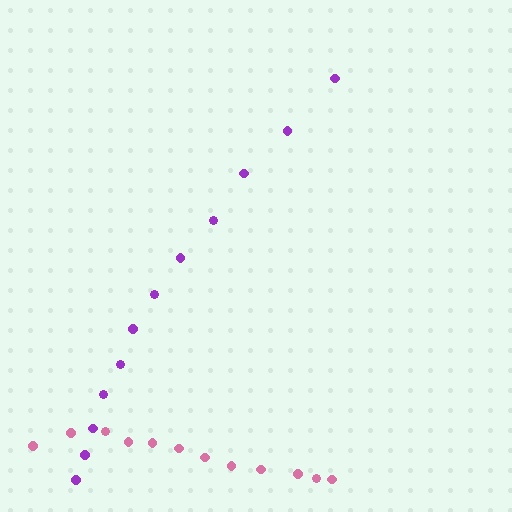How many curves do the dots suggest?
There are 2 distinct paths.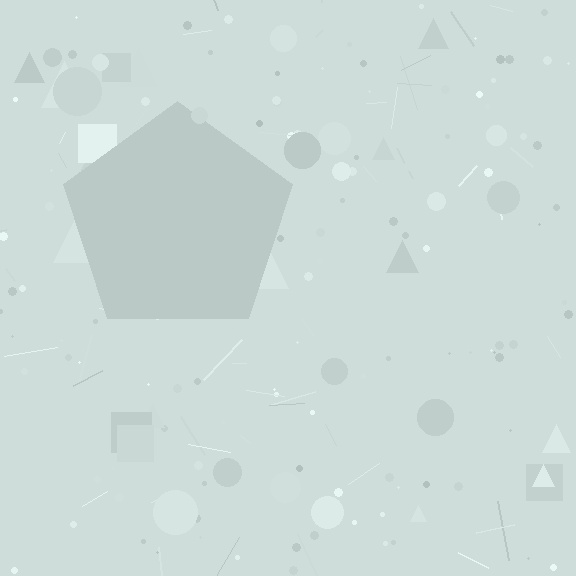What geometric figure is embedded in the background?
A pentagon is embedded in the background.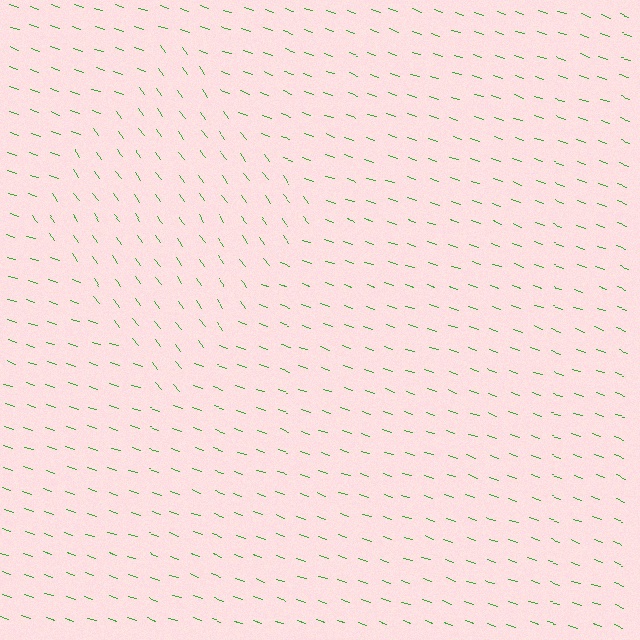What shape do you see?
I see a diamond.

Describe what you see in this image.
The image is filled with small green line segments. A diamond region in the image has lines oriented differently from the surrounding lines, creating a visible texture boundary.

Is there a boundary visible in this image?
Yes, there is a texture boundary formed by a change in line orientation.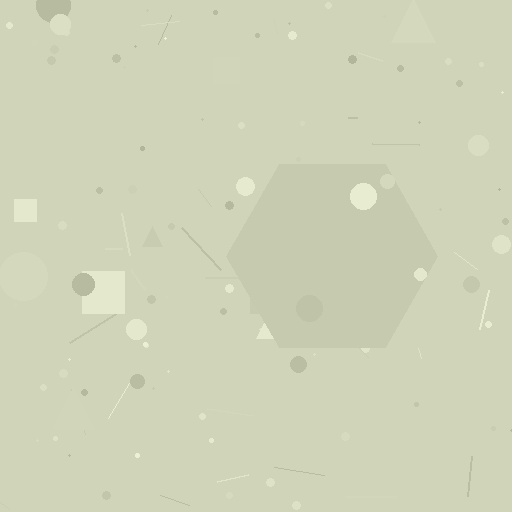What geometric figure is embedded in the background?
A hexagon is embedded in the background.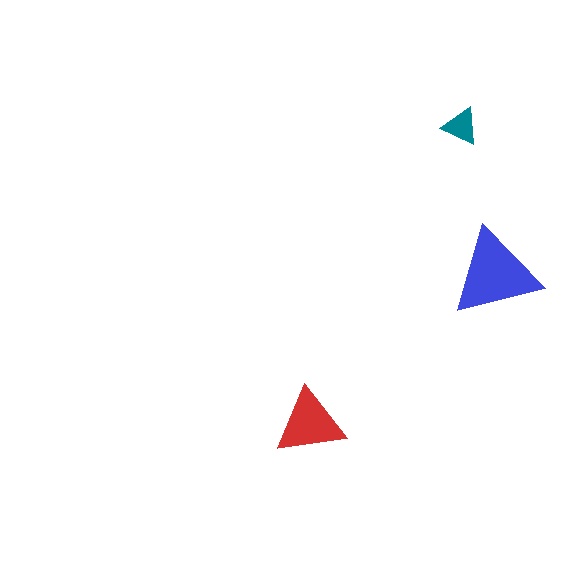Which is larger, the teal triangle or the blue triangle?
The blue one.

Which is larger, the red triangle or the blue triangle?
The blue one.